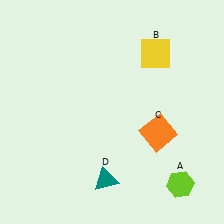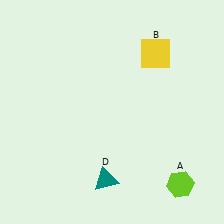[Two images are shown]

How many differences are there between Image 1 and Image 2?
There is 1 difference between the two images.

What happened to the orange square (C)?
The orange square (C) was removed in Image 2. It was in the bottom-right area of Image 1.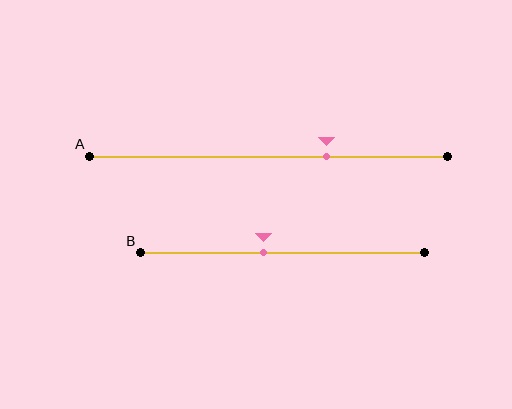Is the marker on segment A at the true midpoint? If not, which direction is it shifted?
No, the marker on segment A is shifted to the right by about 16% of the segment length.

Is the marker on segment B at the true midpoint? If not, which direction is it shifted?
No, the marker on segment B is shifted to the left by about 7% of the segment length.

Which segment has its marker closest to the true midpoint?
Segment B has its marker closest to the true midpoint.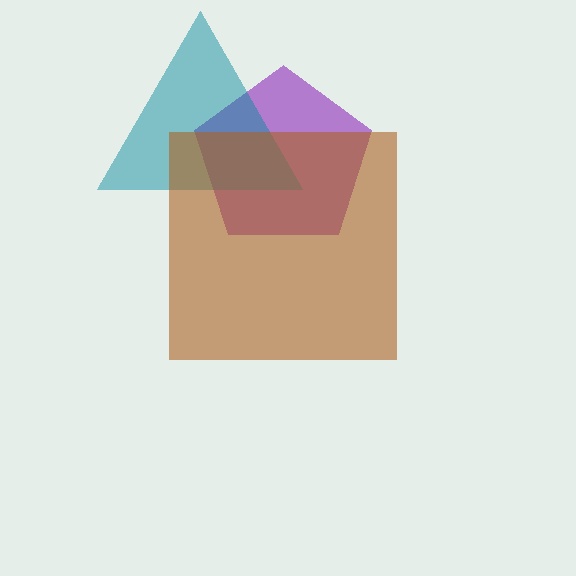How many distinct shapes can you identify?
There are 3 distinct shapes: a purple pentagon, a teal triangle, a brown square.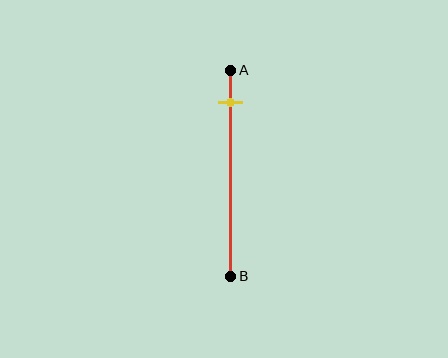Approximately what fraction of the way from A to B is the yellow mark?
The yellow mark is approximately 15% of the way from A to B.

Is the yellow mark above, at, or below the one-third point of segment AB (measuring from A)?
The yellow mark is above the one-third point of segment AB.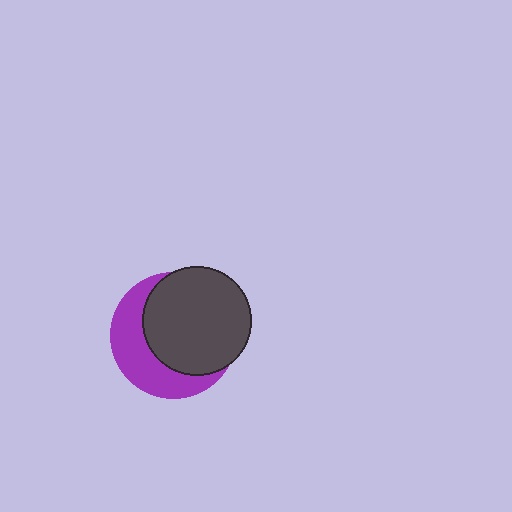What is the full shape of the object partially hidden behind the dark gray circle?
The partially hidden object is a purple circle.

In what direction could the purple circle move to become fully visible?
The purple circle could move toward the lower-left. That would shift it out from behind the dark gray circle entirely.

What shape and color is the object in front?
The object in front is a dark gray circle.